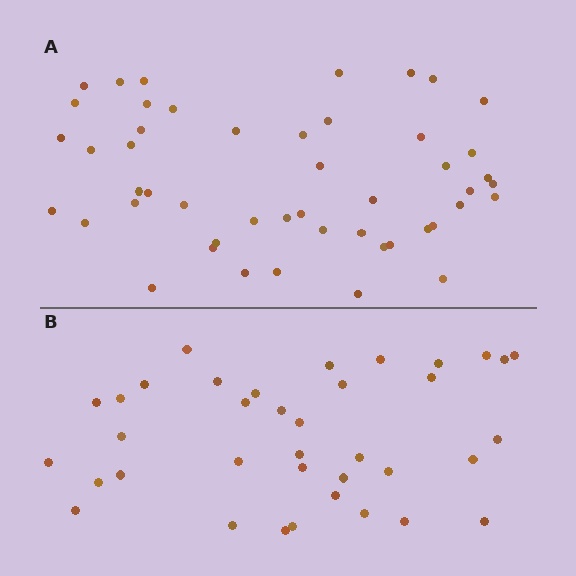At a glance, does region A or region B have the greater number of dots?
Region A (the top region) has more dots.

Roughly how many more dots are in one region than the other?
Region A has roughly 12 or so more dots than region B.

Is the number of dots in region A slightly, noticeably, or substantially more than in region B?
Region A has noticeably more, but not dramatically so. The ratio is roughly 1.3 to 1.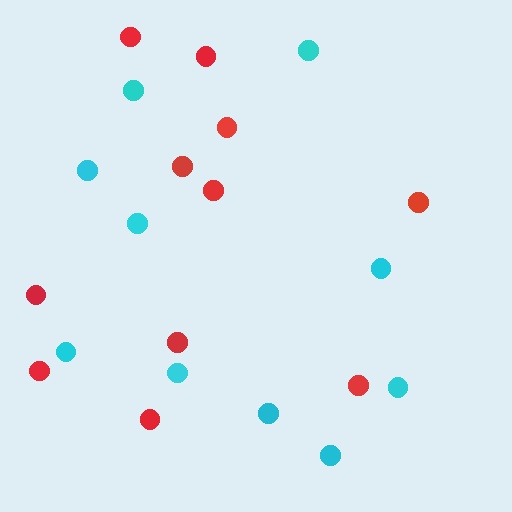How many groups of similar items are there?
There are 2 groups: one group of cyan circles (10) and one group of red circles (11).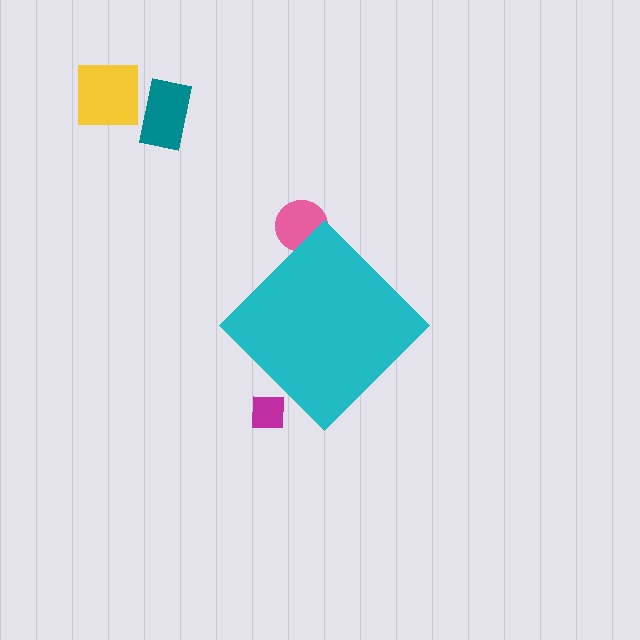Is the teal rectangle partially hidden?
No, the teal rectangle is fully visible.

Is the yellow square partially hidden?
No, the yellow square is fully visible.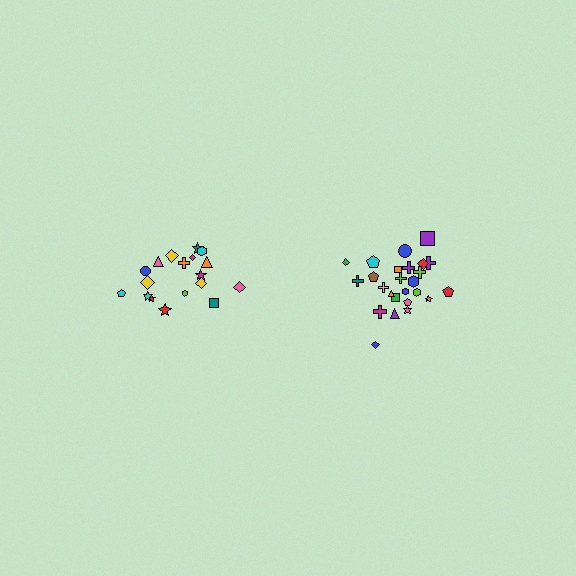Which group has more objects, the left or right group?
The right group.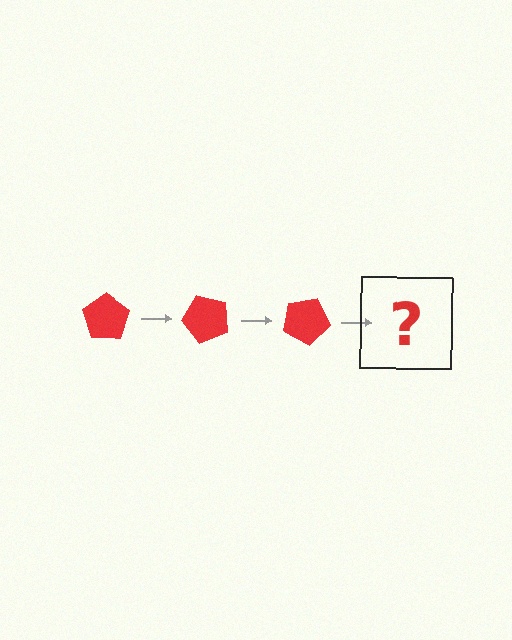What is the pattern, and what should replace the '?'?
The pattern is that the pentagon rotates 50 degrees each step. The '?' should be a red pentagon rotated 150 degrees.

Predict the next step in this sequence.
The next step is a red pentagon rotated 150 degrees.